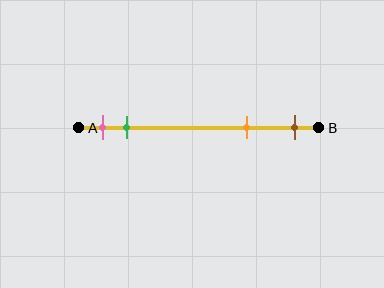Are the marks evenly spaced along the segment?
No, the marks are not evenly spaced.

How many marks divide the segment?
There are 4 marks dividing the segment.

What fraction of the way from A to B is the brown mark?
The brown mark is approximately 90% (0.9) of the way from A to B.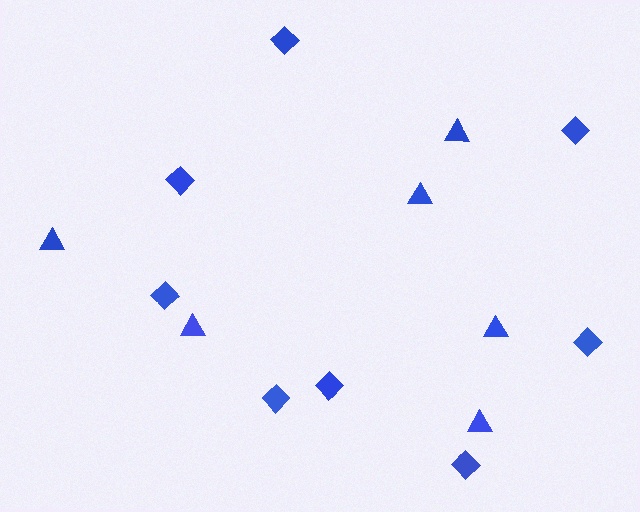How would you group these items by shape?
There are 2 groups: one group of diamonds (8) and one group of triangles (6).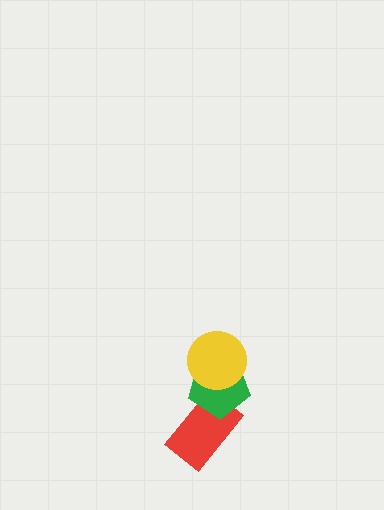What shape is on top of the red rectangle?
The green pentagon is on top of the red rectangle.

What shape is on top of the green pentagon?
The yellow circle is on top of the green pentagon.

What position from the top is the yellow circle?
The yellow circle is 1st from the top.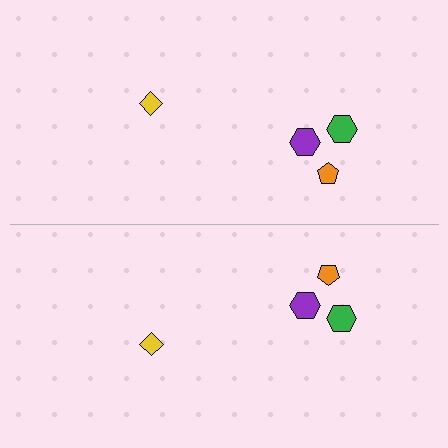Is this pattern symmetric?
Yes, this pattern has bilateral (reflection) symmetry.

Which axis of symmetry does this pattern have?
The pattern has a horizontal axis of symmetry running through the center of the image.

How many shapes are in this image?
There are 8 shapes in this image.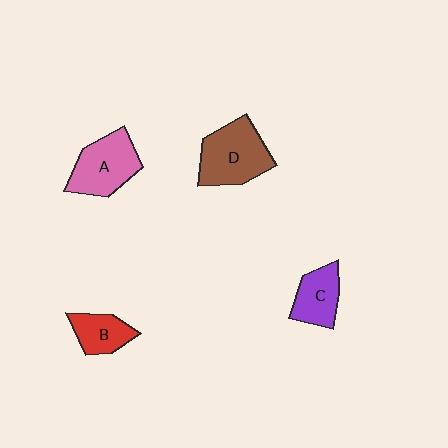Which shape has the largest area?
Shape D (brown).